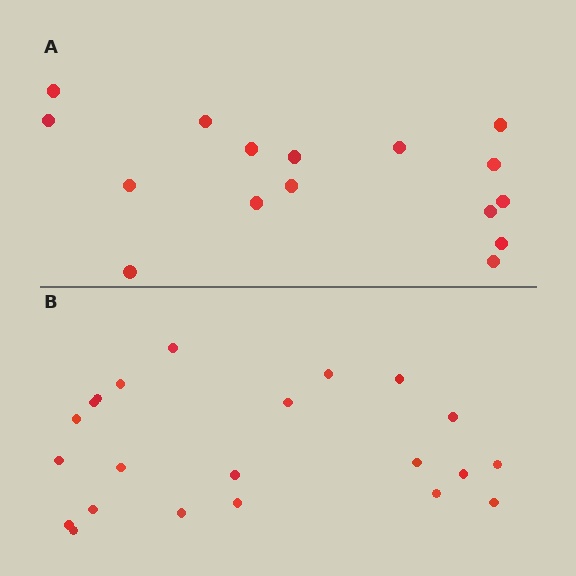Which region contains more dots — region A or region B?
Region B (the bottom region) has more dots.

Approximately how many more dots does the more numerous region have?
Region B has about 6 more dots than region A.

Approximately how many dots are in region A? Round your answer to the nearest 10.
About 20 dots. (The exact count is 16, which rounds to 20.)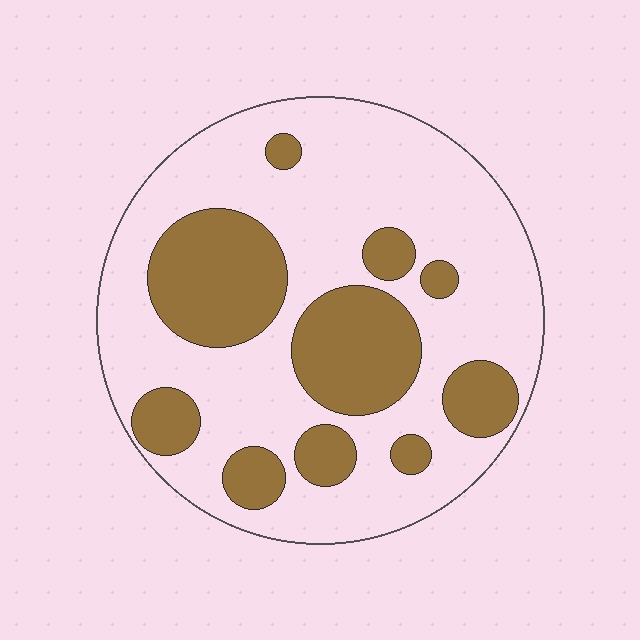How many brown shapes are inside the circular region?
10.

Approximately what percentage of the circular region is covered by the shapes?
Approximately 30%.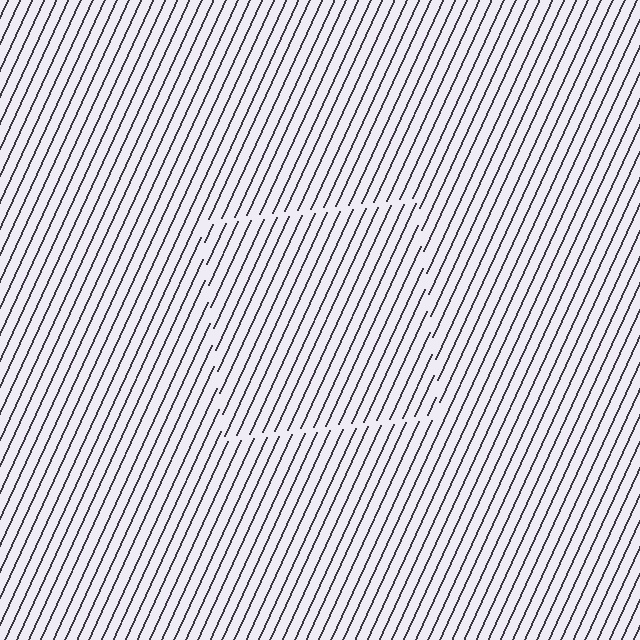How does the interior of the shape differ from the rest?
The interior of the shape contains the same grating, shifted by half a period — the contour is defined by the phase discontinuity where line-ends from the inner and outer gratings abut.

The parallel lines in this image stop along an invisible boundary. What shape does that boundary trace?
An illusory square. The interior of the shape contains the same grating, shifted by half a period — the contour is defined by the phase discontinuity where line-ends from the inner and outer gratings abut.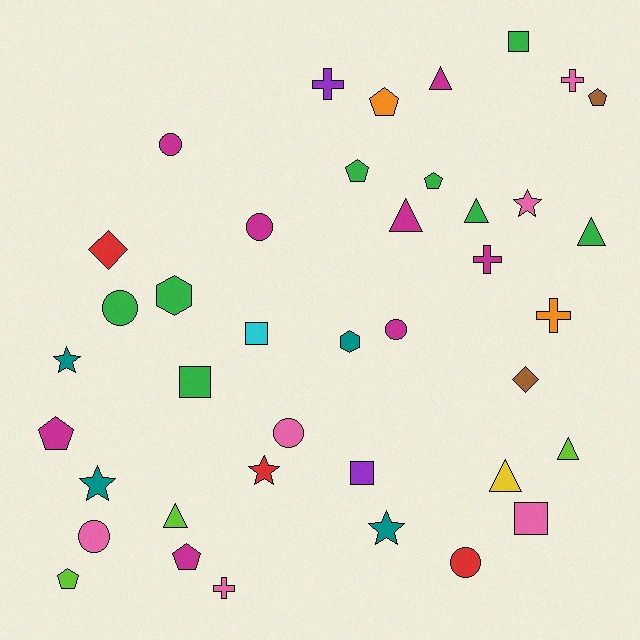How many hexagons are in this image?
There are 2 hexagons.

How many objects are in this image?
There are 40 objects.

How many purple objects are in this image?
There are 2 purple objects.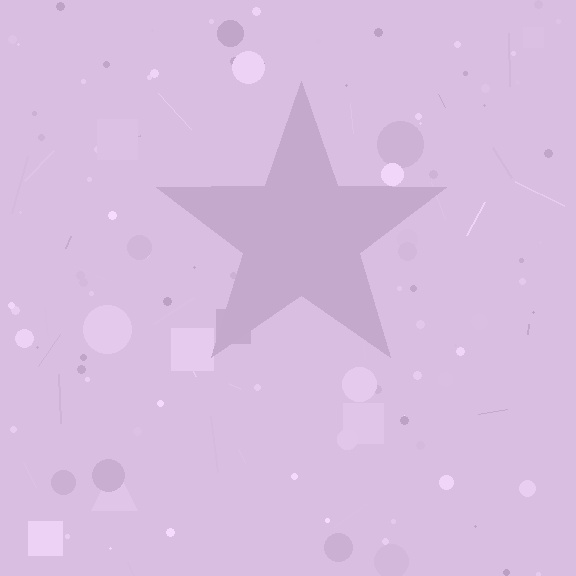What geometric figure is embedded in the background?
A star is embedded in the background.